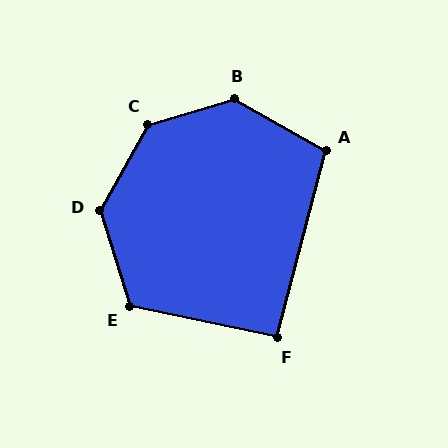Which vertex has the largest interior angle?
C, at approximately 136 degrees.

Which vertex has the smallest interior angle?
F, at approximately 93 degrees.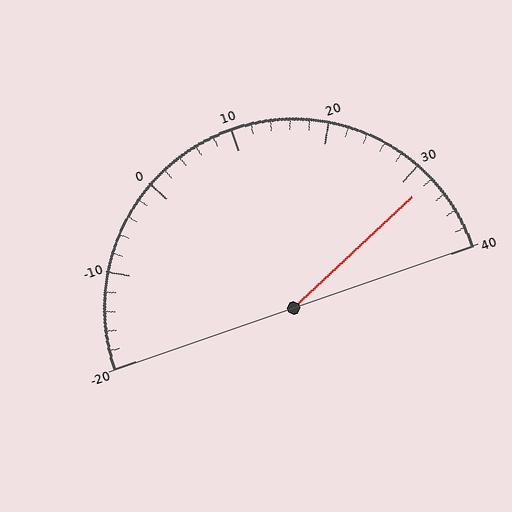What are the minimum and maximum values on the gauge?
The gauge ranges from -20 to 40.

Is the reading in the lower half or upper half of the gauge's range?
The reading is in the upper half of the range (-20 to 40).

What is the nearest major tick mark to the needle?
The nearest major tick mark is 30.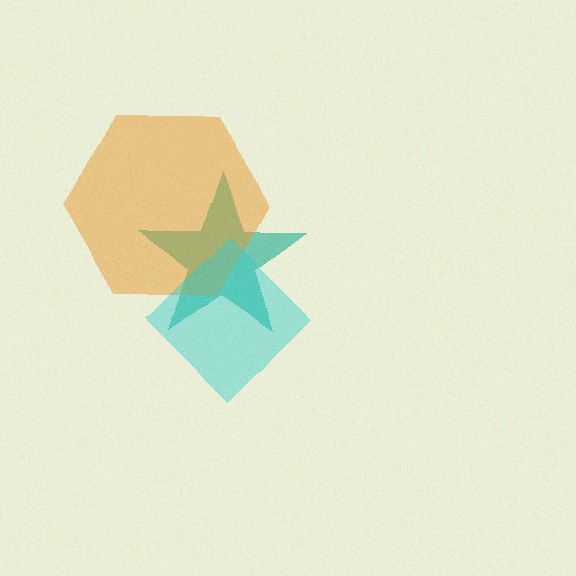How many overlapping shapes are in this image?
There are 3 overlapping shapes in the image.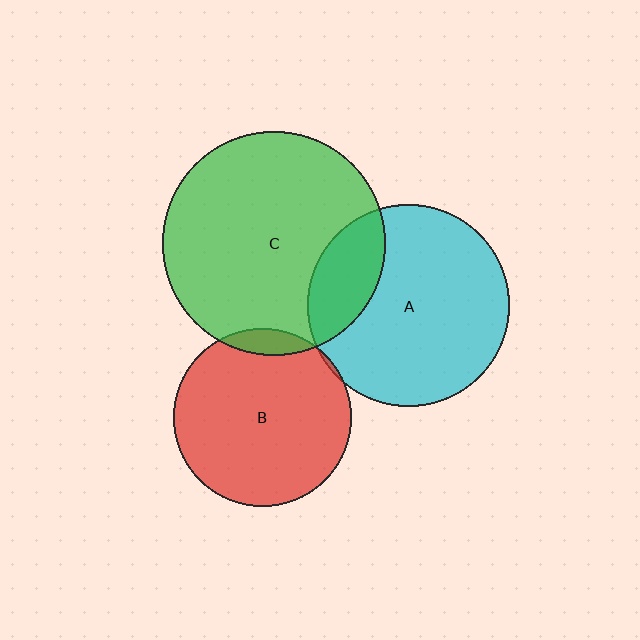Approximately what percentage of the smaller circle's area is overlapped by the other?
Approximately 20%.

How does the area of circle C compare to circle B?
Approximately 1.6 times.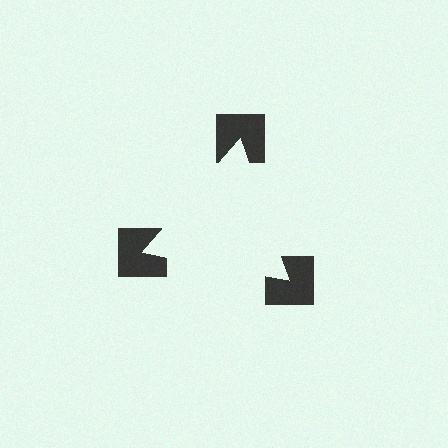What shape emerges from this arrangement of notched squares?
An illusory triangle — its edges are inferred from the aligned wedge cuts in the notched squares, not physically drawn.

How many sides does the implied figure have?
3 sides.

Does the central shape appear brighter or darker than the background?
It typically appears slightly brighter than the background, even though no actual brightness change is drawn.